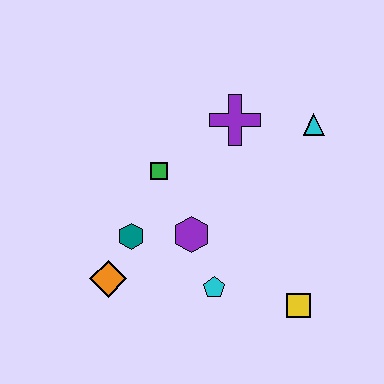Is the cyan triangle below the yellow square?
No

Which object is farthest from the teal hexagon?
The cyan triangle is farthest from the teal hexagon.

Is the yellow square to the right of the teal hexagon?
Yes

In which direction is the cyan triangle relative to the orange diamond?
The cyan triangle is to the right of the orange diamond.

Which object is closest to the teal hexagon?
The orange diamond is closest to the teal hexagon.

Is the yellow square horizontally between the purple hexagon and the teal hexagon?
No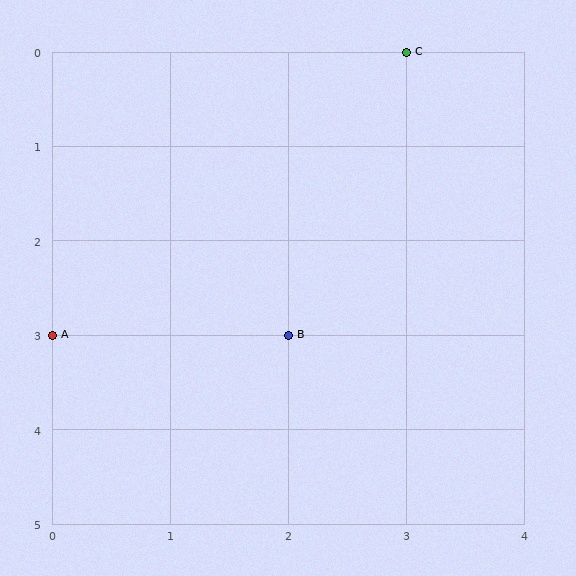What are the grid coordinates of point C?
Point C is at grid coordinates (3, 0).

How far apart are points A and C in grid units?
Points A and C are 3 columns and 3 rows apart (about 4.2 grid units diagonally).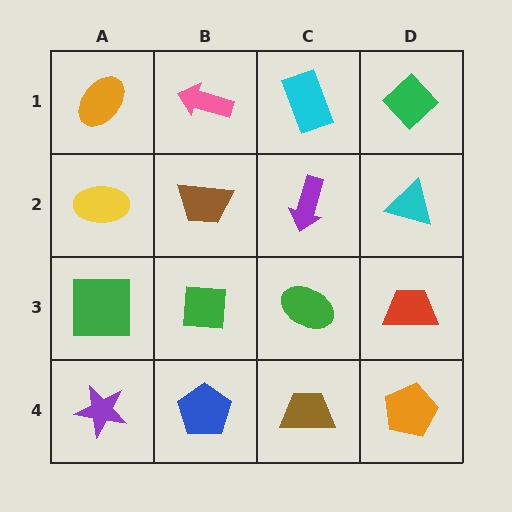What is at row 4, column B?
A blue pentagon.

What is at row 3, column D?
A red trapezoid.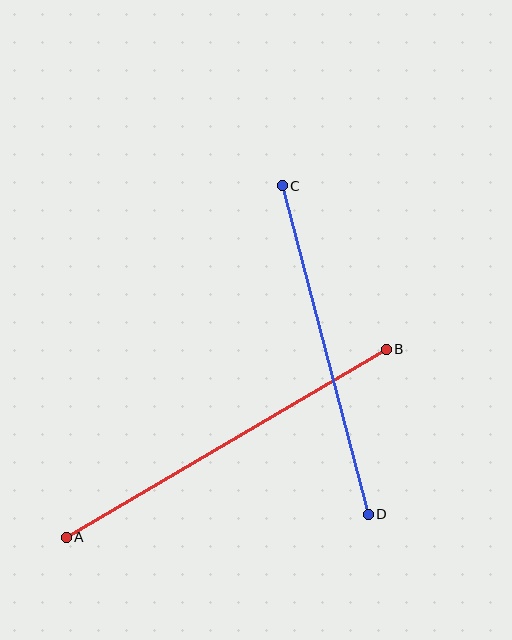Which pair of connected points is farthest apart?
Points A and B are farthest apart.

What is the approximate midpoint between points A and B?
The midpoint is at approximately (226, 443) pixels.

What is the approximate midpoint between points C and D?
The midpoint is at approximately (325, 350) pixels.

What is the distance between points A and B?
The distance is approximately 371 pixels.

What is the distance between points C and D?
The distance is approximately 340 pixels.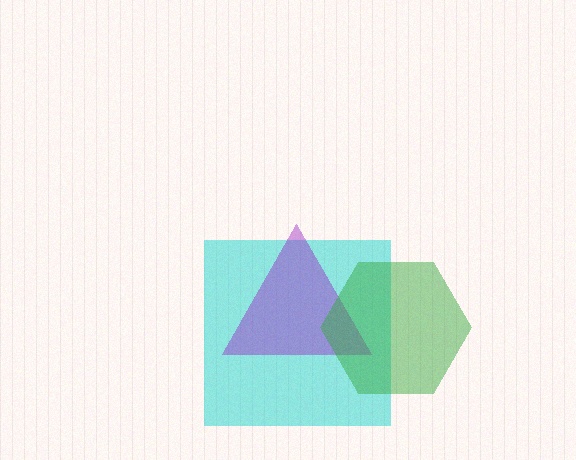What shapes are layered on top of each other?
The layered shapes are: a cyan square, a purple triangle, a green hexagon.